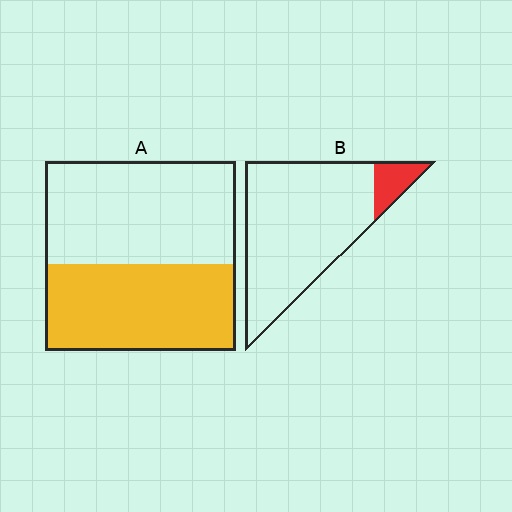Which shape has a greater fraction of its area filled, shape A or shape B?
Shape A.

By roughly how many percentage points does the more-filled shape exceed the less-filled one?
By roughly 35 percentage points (A over B).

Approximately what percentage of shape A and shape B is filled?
A is approximately 45% and B is approximately 10%.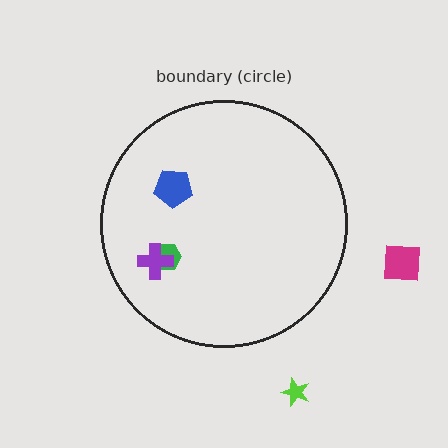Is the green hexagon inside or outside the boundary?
Inside.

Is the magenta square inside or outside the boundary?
Outside.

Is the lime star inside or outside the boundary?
Outside.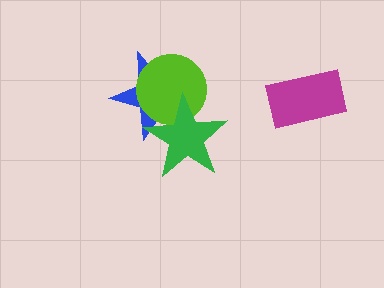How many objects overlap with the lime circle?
2 objects overlap with the lime circle.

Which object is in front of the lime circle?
The green star is in front of the lime circle.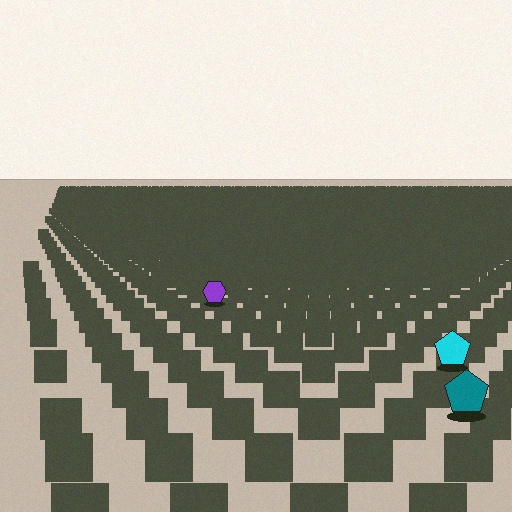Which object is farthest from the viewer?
The purple hexagon is farthest from the viewer. It appears smaller and the ground texture around it is denser.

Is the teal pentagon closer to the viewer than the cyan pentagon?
Yes. The teal pentagon is closer — you can tell from the texture gradient: the ground texture is coarser near it.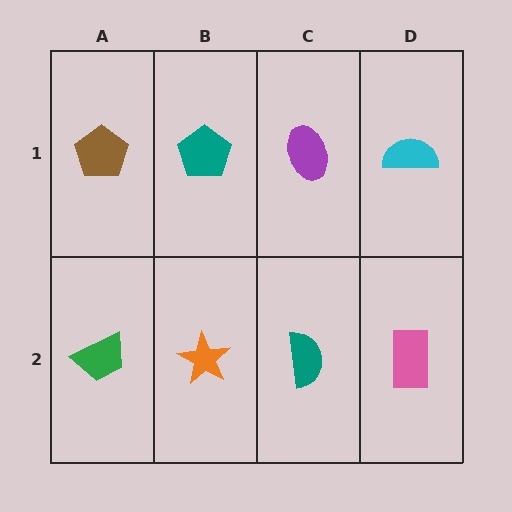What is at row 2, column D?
A pink rectangle.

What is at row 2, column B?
An orange star.